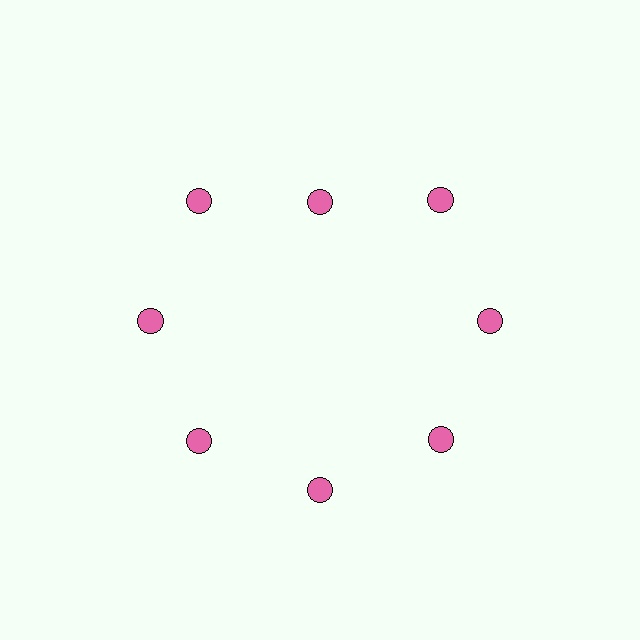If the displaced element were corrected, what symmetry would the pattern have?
It would have 8-fold rotational symmetry — the pattern would map onto itself every 45 degrees.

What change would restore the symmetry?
The symmetry would be restored by moving it outward, back onto the ring so that all 8 circles sit at equal angles and equal distance from the center.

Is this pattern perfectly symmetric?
No. The 8 pink circles are arranged in a ring, but one element near the 12 o'clock position is pulled inward toward the center, breaking the 8-fold rotational symmetry.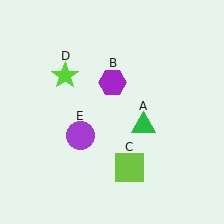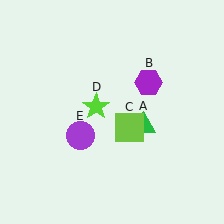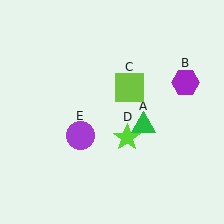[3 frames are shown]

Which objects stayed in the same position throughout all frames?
Green triangle (object A) and purple circle (object E) remained stationary.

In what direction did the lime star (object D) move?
The lime star (object D) moved down and to the right.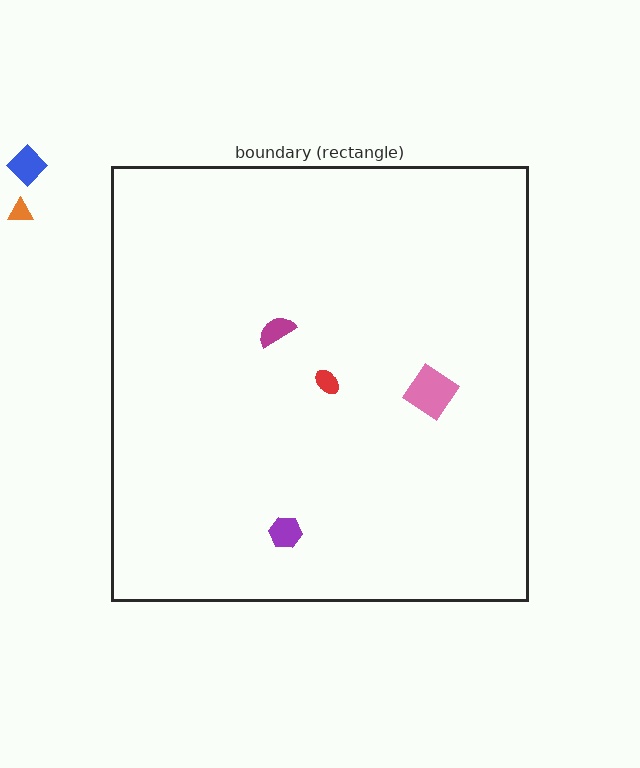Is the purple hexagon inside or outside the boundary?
Inside.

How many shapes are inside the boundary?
4 inside, 2 outside.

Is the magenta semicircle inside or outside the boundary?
Inside.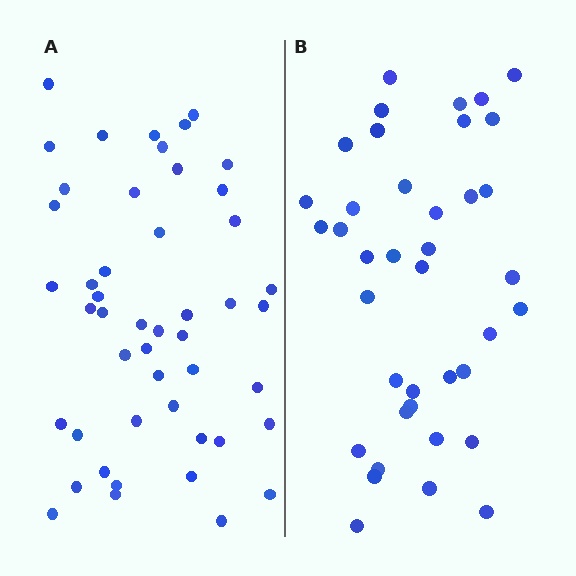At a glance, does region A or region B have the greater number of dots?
Region A (the left region) has more dots.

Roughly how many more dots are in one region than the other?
Region A has roughly 8 or so more dots than region B.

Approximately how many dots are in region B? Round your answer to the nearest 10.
About 40 dots. (The exact count is 39, which rounds to 40.)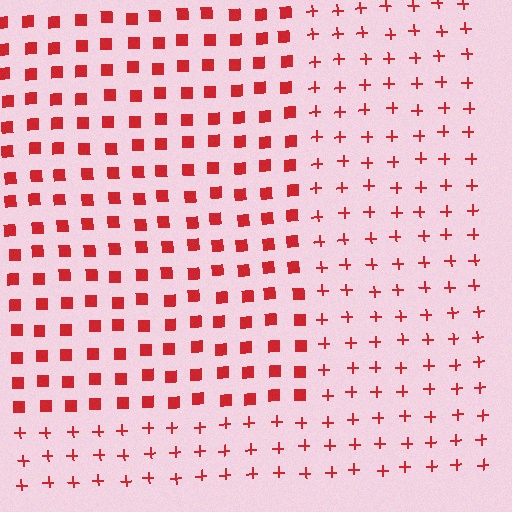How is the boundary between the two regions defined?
The boundary is defined by a change in element shape: squares inside vs. plus signs outside. All elements share the same color and spacing.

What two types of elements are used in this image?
The image uses squares inside the rectangle region and plus signs outside it.